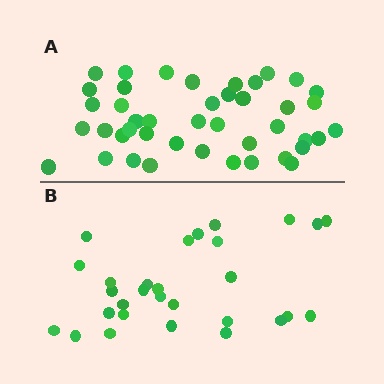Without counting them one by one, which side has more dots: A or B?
Region A (the top region) has more dots.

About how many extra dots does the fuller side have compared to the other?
Region A has approximately 15 more dots than region B.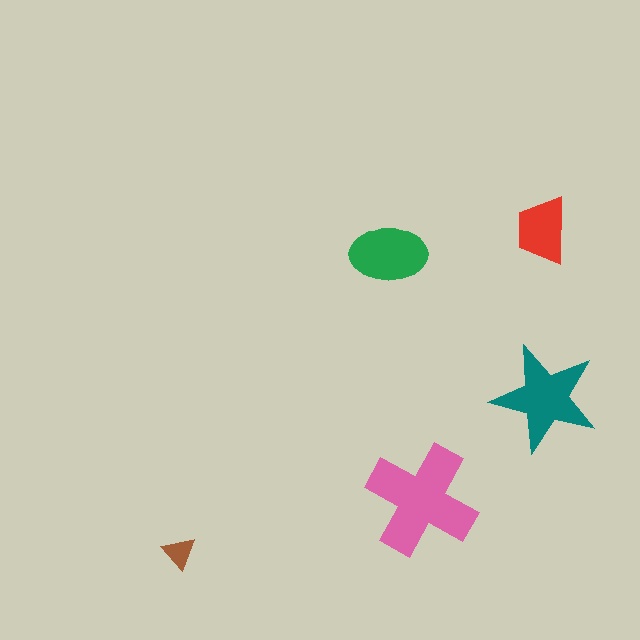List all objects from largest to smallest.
The pink cross, the teal star, the green ellipse, the red trapezoid, the brown triangle.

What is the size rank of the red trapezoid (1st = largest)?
4th.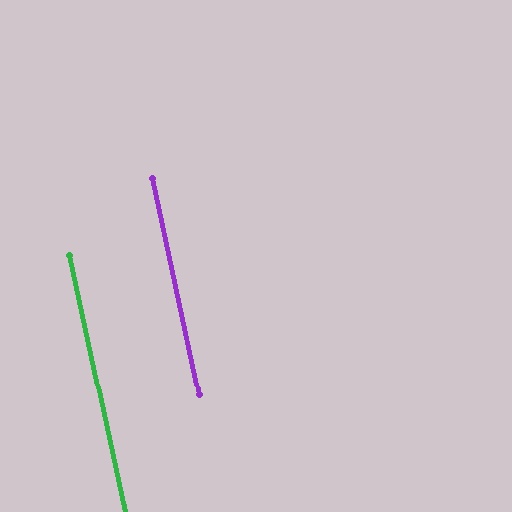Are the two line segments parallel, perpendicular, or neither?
Parallel — their directions differ by only 0.1°.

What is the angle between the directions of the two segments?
Approximately 0 degrees.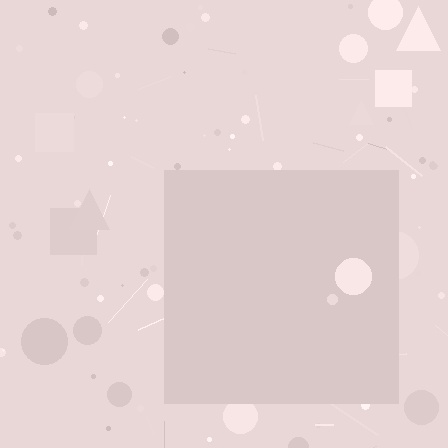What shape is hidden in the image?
A square is hidden in the image.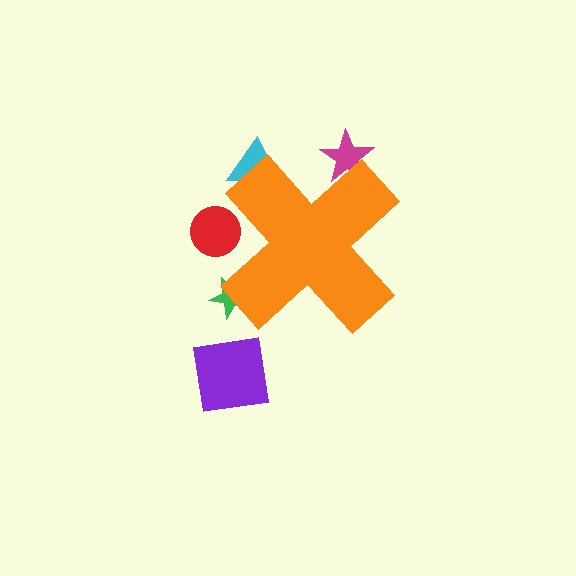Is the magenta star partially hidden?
Yes, the magenta star is partially hidden behind the orange cross.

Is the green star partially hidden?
Yes, the green star is partially hidden behind the orange cross.